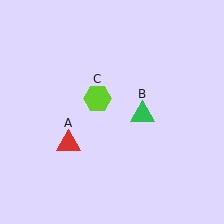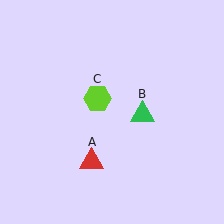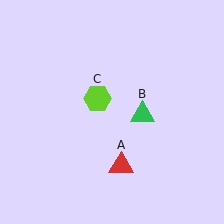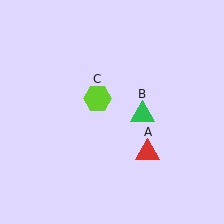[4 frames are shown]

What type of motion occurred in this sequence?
The red triangle (object A) rotated counterclockwise around the center of the scene.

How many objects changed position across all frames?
1 object changed position: red triangle (object A).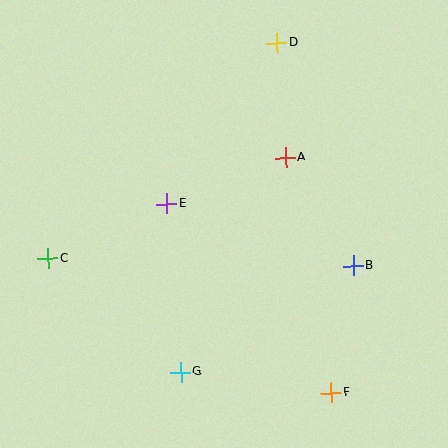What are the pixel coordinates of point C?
Point C is at (48, 259).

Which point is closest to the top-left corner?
Point C is closest to the top-left corner.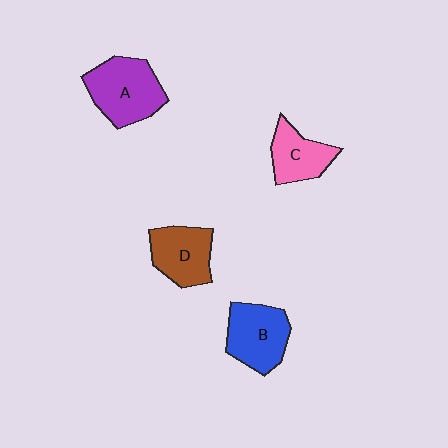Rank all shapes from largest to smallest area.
From largest to smallest: A (purple), B (blue), D (brown), C (pink).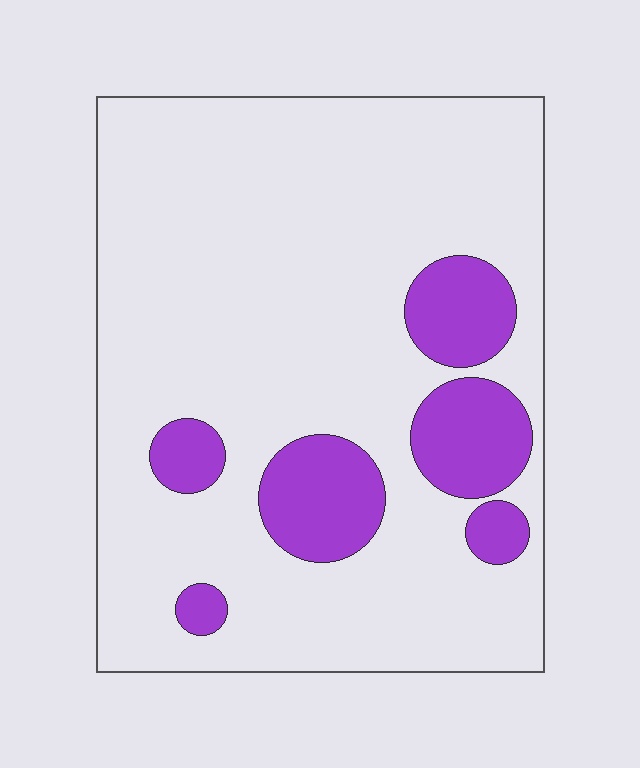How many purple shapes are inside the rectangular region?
6.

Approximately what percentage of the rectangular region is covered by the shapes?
Approximately 15%.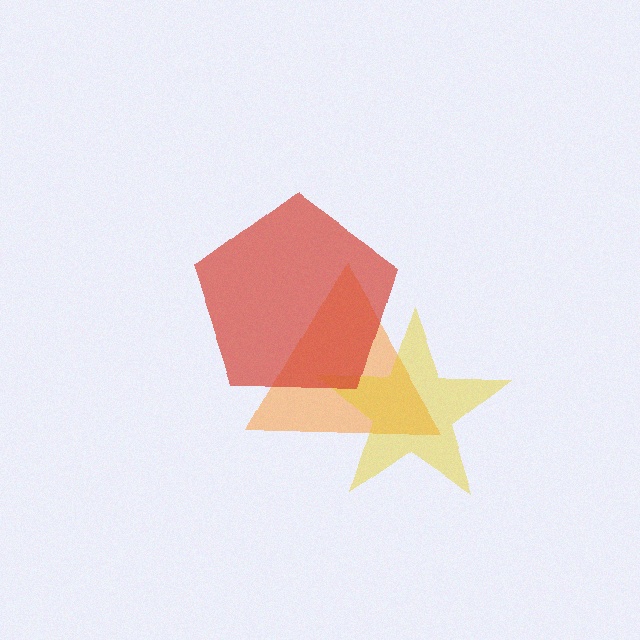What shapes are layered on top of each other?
The layered shapes are: an orange triangle, a yellow star, a red pentagon.